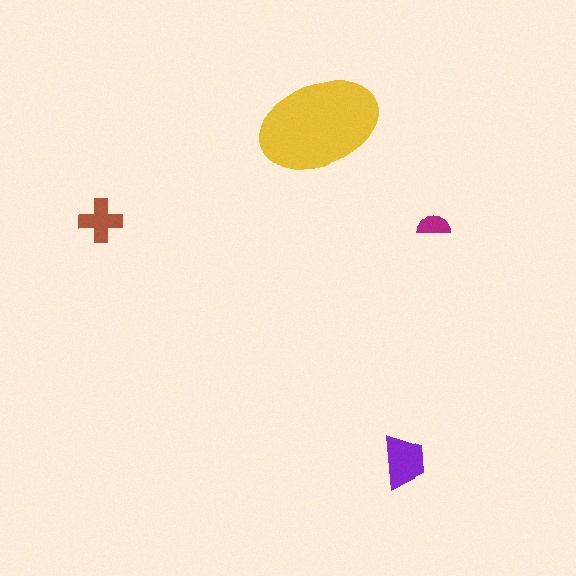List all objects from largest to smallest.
The yellow ellipse, the purple trapezoid, the brown cross, the magenta semicircle.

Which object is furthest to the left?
The brown cross is leftmost.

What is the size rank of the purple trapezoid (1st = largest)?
2nd.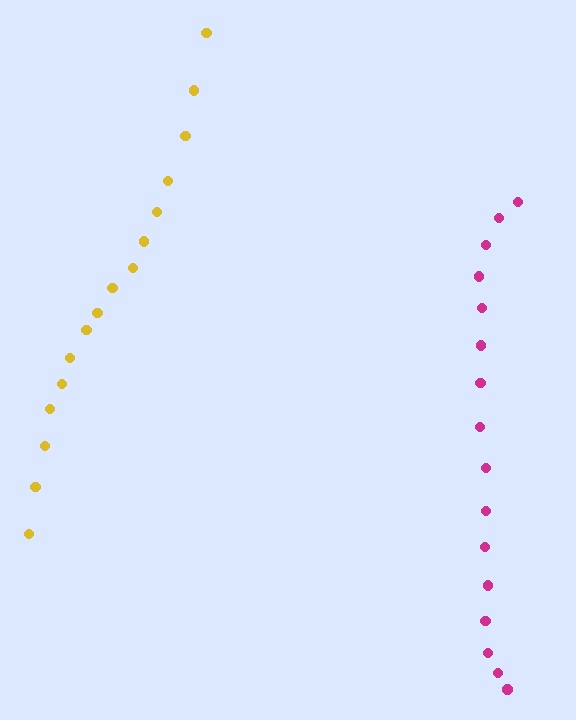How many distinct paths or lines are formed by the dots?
There are 2 distinct paths.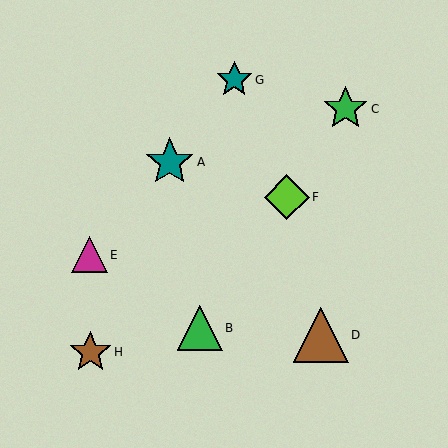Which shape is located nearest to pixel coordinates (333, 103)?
The green star (labeled C) at (346, 109) is nearest to that location.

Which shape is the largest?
The brown triangle (labeled D) is the largest.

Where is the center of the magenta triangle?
The center of the magenta triangle is at (89, 255).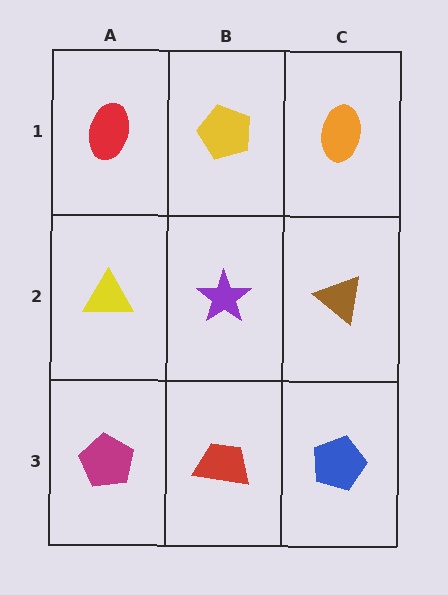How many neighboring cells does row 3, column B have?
3.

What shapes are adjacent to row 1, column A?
A yellow triangle (row 2, column A), a yellow pentagon (row 1, column B).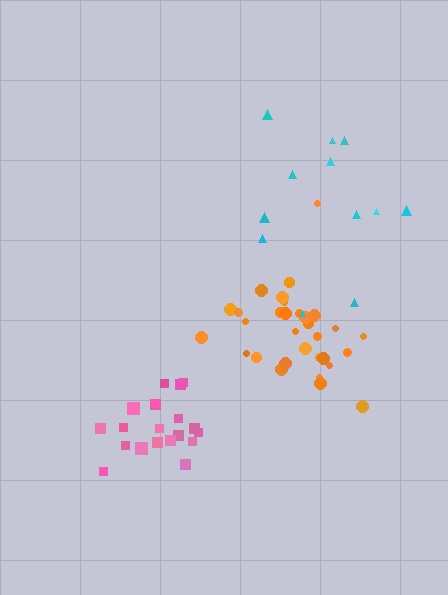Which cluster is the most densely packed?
Pink.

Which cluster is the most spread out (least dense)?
Cyan.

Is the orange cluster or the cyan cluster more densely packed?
Orange.